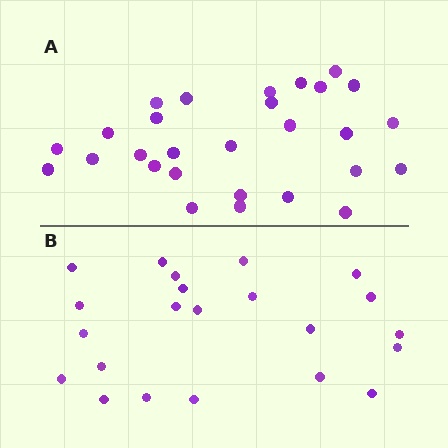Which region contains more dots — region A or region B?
Region A (the top region) has more dots.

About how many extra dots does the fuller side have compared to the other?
Region A has about 6 more dots than region B.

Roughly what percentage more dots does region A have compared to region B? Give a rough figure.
About 25% more.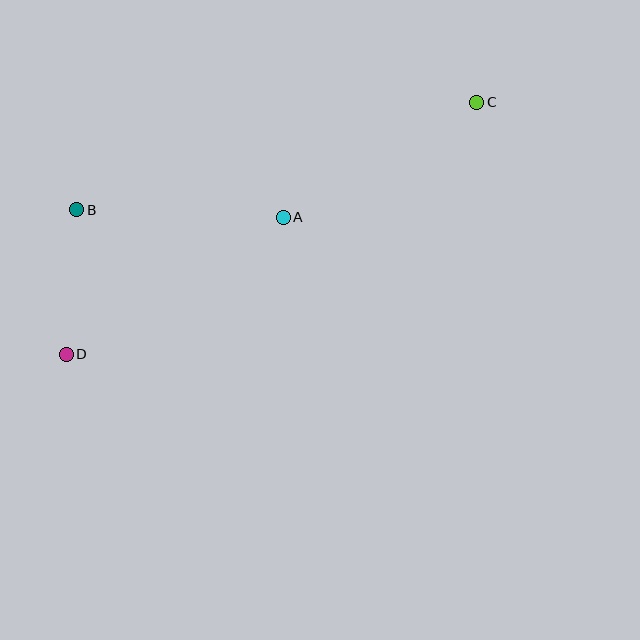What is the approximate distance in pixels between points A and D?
The distance between A and D is approximately 257 pixels.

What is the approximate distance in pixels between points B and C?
The distance between B and C is approximately 414 pixels.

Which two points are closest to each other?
Points B and D are closest to each other.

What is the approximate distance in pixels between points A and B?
The distance between A and B is approximately 207 pixels.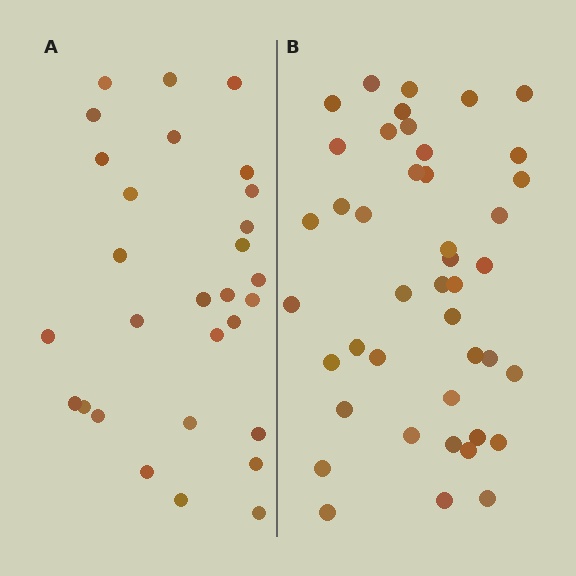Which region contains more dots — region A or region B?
Region B (the right region) has more dots.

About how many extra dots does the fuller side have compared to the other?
Region B has approximately 15 more dots than region A.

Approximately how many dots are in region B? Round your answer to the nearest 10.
About 40 dots. (The exact count is 43, which rounds to 40.)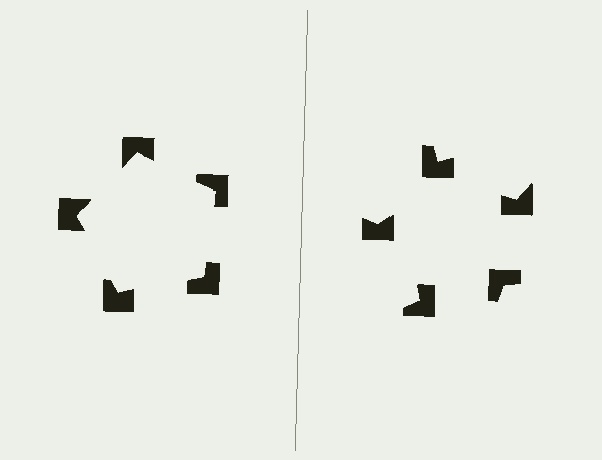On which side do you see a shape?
An illusory pentagon appears on the left side. On the right side the wedge cuts are rotated, so no coherent shape forms.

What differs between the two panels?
The notched squares are positioned identically on both sides; only the wedge orientations differ. On the left they align to a pentagon; on the right they are misaligned.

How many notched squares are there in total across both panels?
10 — 5 on each side.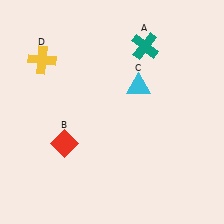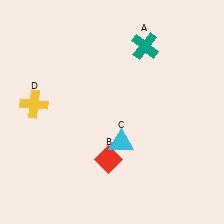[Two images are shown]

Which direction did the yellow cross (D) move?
The yellow cross (D) moved down.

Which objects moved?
The objects that moved are: the red diamond (B), the cyan triangle (C), the yellow cross (D).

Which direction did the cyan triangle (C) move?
The cyan triangle (C) moved down.